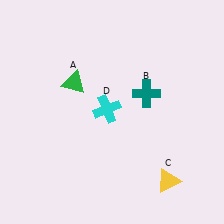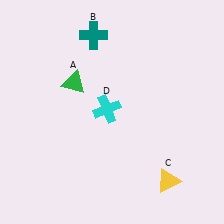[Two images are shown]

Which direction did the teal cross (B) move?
The teal cross (B) moved up.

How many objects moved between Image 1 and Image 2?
1 object moved between the two images.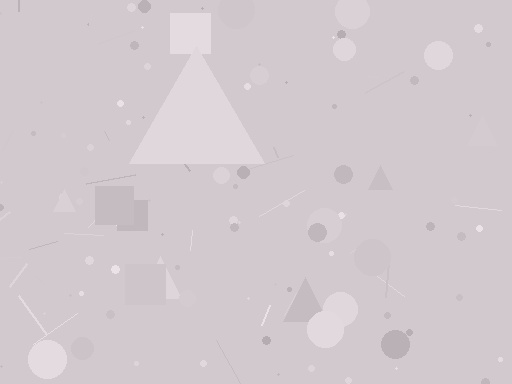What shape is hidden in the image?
A triangle is hidden in the image.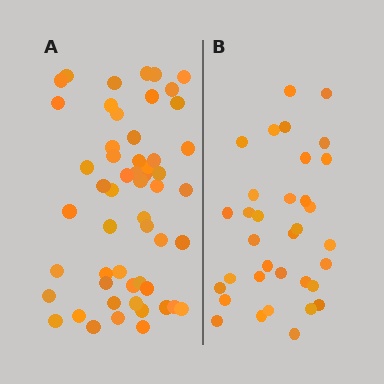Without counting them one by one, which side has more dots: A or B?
Region A (the left region) has more dots.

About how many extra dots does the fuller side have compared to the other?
Region A has approximately 20 more dots than region B.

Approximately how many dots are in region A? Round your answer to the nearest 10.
About 50 dots. (The exact count is 54, which rounds to 50.)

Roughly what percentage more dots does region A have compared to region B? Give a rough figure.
About 60% more.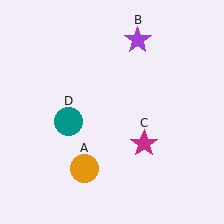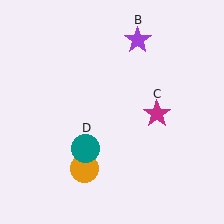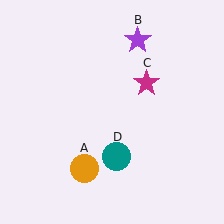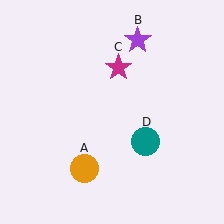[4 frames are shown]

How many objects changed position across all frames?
2 objects changed position: magenta star (object C), teal circle (object D).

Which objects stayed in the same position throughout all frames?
Orange circle (object A) and purple star (object B) remained stationary.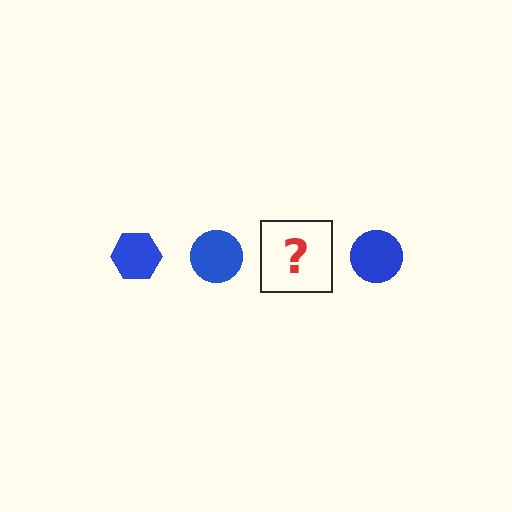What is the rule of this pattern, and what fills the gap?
The rule is that the pattern cycles through hexagon, circle shapes in blue. The gap should be filled with a blue hexagon.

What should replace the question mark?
The question mark should be replaced with a blue hexagon.